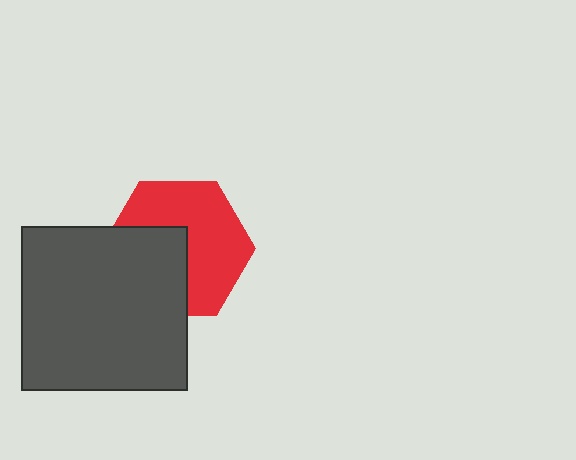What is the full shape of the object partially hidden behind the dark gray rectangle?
The partially hidden object is a red hexagon.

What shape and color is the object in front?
The object in front is a dark gray rectangle.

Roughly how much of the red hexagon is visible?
About half of it is visible (roughly 59%).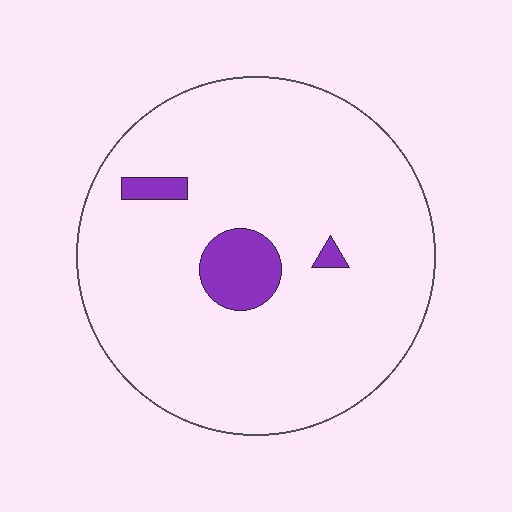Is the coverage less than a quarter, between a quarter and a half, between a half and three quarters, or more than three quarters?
Less than a quarter.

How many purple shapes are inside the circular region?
3.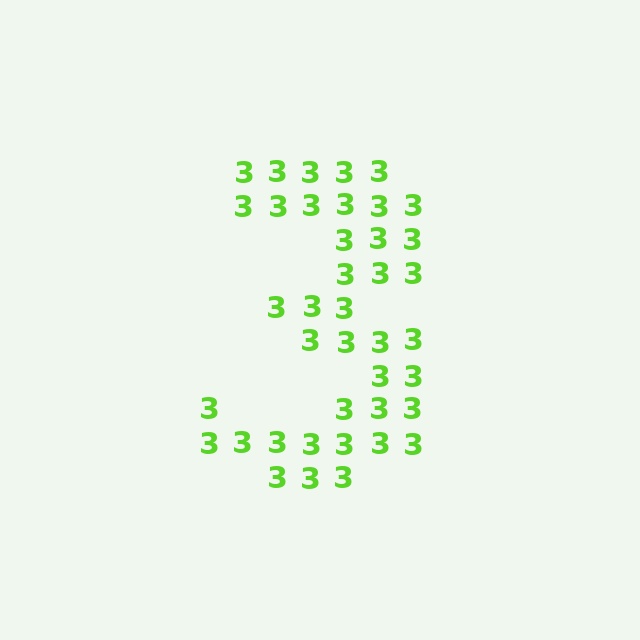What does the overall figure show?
The overall figure shows the digit 3.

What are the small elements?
The small elements are digit 3's.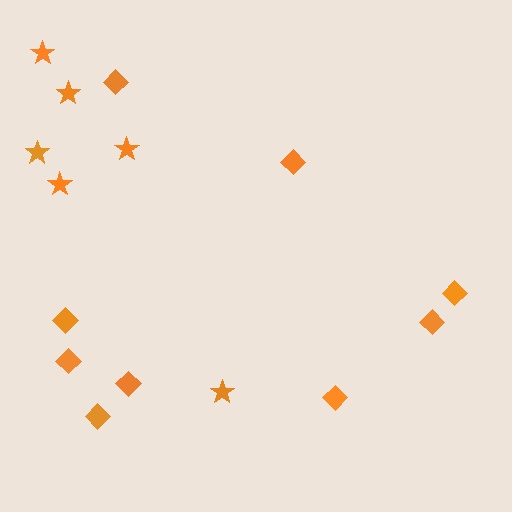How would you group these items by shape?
There are 2 groups: one group of stars (6) and one group of diamonds (9).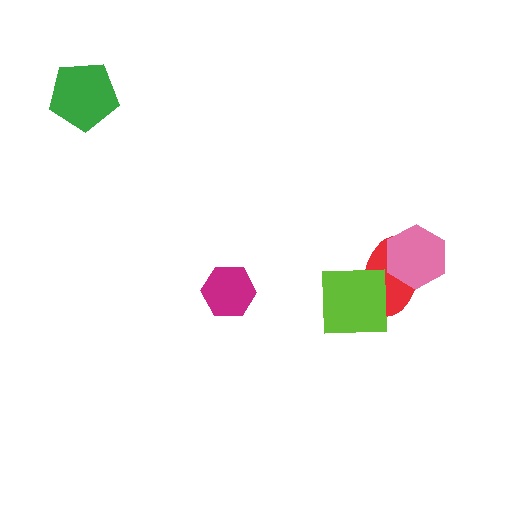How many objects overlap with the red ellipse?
2 objects overlap with the red ellipse.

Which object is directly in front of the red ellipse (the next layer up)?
The pink hexagon is directly in front of the red ellipse.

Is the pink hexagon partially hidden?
No, no other shape covers it.